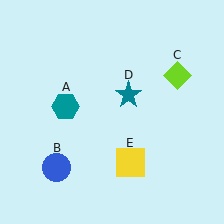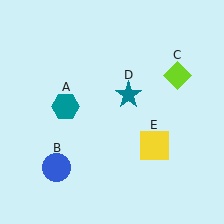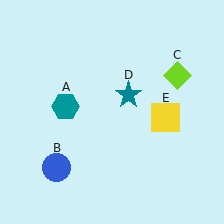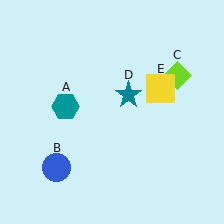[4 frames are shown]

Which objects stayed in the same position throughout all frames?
Teal hexagon (object A) and blue circle (object B) and lime diamond (object C) and teal star (object D) remained stationary.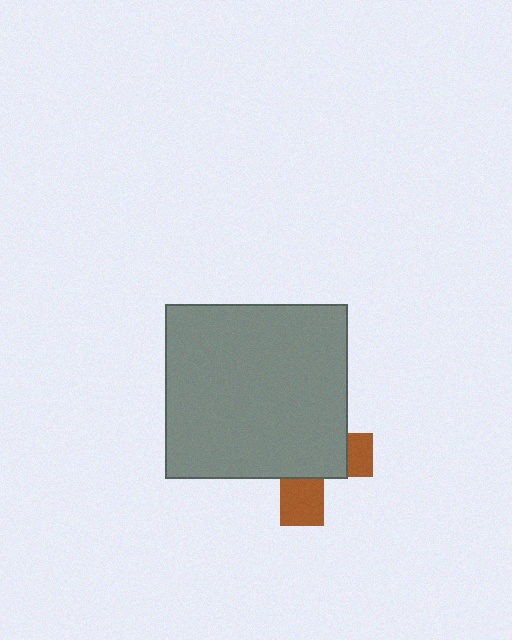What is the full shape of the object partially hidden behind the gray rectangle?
The partially hidden object is a brown cross.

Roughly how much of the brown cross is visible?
A small part of it is visible (roughly 30%).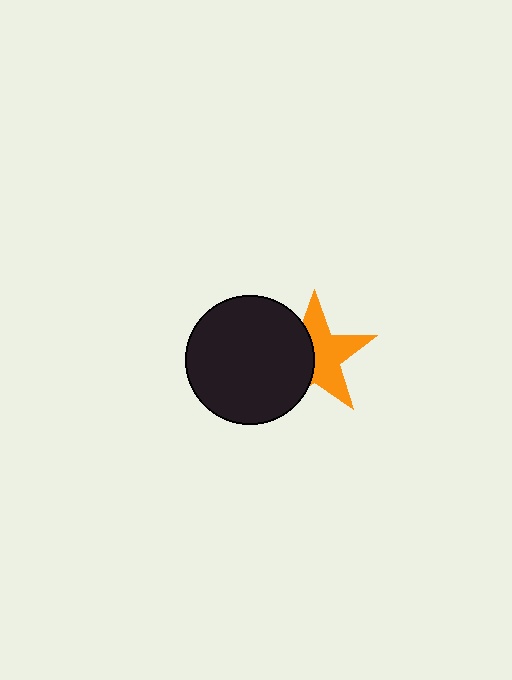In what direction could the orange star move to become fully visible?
The orange star could move right. That would shift it out from behind the black circle entirely.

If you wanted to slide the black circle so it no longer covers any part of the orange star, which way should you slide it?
Slide it left — that is the most direct way to separate the two shapes.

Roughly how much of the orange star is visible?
About half of it is visible (roughly 56%).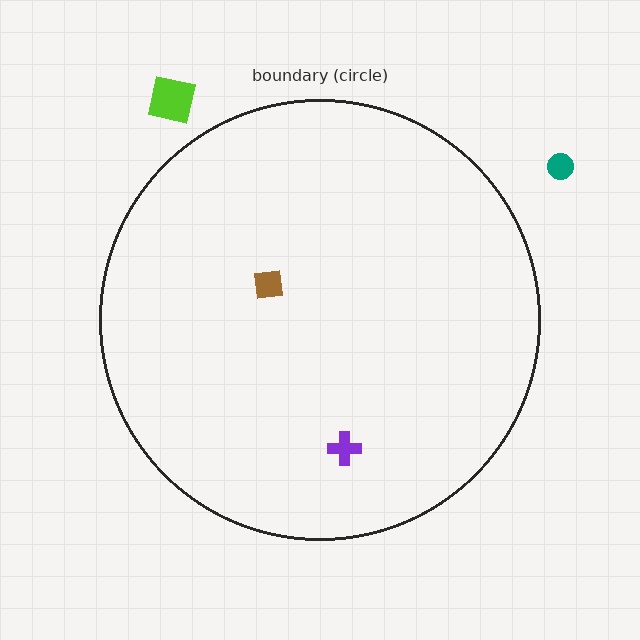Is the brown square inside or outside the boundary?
Inside.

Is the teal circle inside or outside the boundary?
Outside.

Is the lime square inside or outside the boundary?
Outside.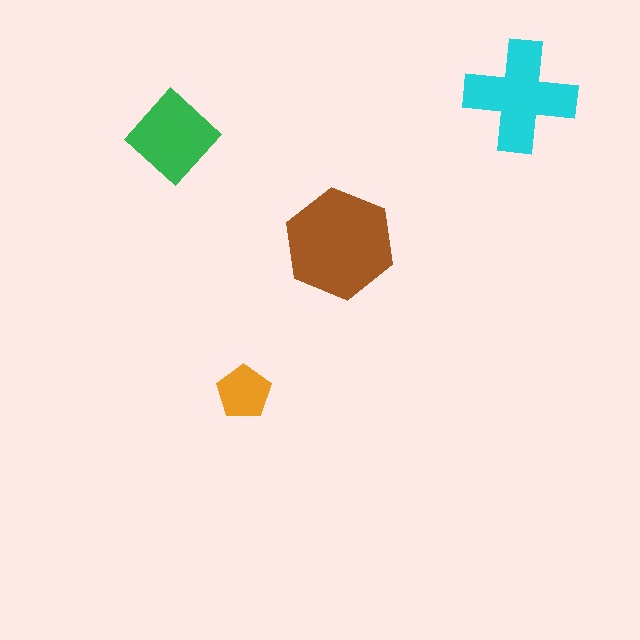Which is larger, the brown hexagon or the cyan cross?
The brown hexagon.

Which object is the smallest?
The orange pentagon.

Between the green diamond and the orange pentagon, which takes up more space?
The green diamond.